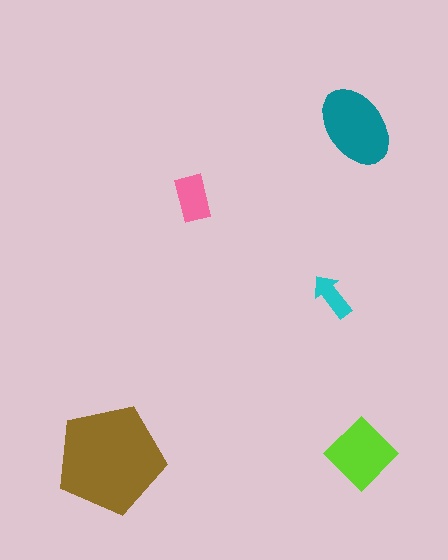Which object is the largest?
The brown pentagon.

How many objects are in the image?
There are 5 objects in the image.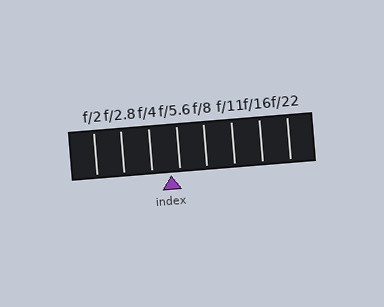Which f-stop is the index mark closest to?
The index mark is closest to f/5.6.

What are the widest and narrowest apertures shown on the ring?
The widest aperture shown is f/2 and the narrowest is f/22.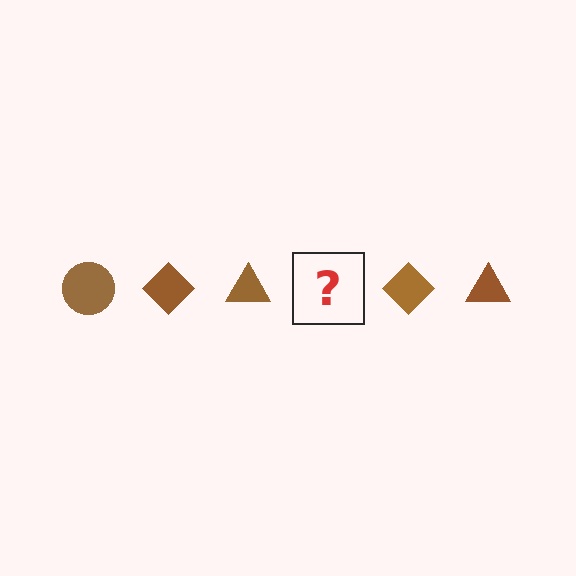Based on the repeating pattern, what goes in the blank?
The blank should be a brown circle.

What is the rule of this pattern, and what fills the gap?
The rule is that the pattern cycles through circle, diamond, triangle shapes in brown. The gap should be filled with a brown circle.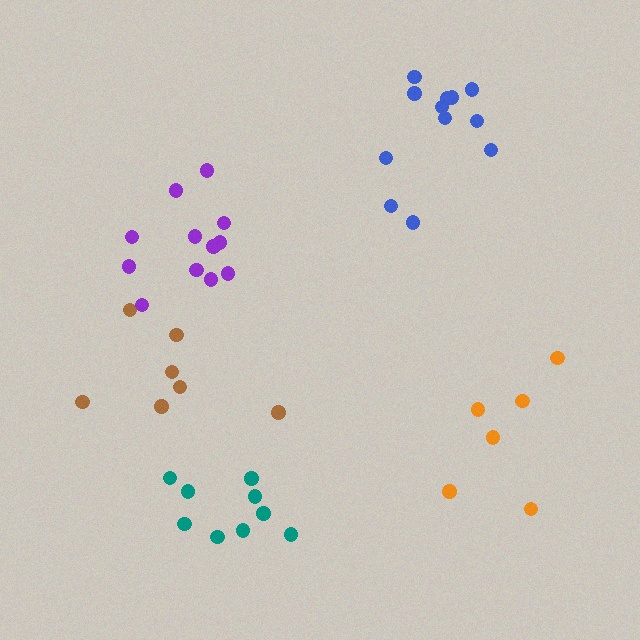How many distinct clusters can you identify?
There are 5 distinct clusters.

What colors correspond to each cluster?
The clusters are colored: brown, blue, teal, purple, orange.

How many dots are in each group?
Group 1: 7 dots, Group 2: 12 dots, Group 3: 9 dots, Group 4: 12 dots, Group 5: 6 dots (46 total).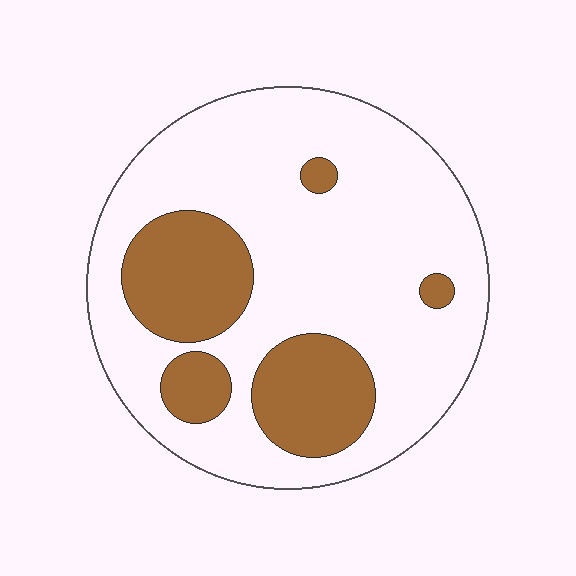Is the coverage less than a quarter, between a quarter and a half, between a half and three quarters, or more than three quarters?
Between a quarter and a half.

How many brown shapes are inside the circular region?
5.